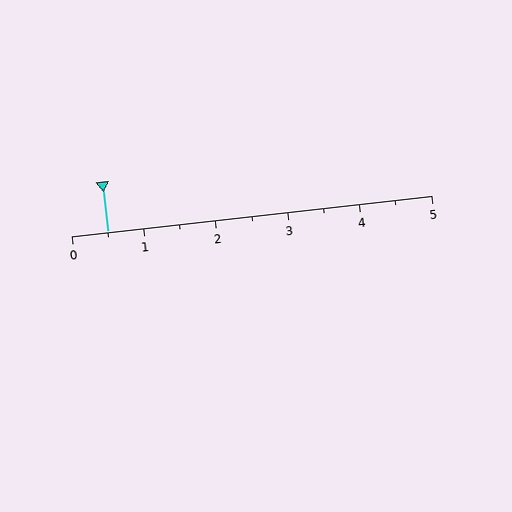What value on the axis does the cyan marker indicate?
The marker indicates approximately 0.5.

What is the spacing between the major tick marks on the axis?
The major ticks are spaced 1 apart.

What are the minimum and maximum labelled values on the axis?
The axis runs from 0 to 5.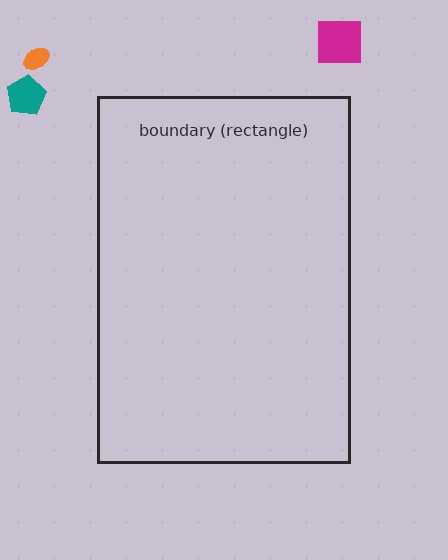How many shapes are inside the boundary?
0 inside, 3 outside.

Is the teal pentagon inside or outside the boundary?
Outside.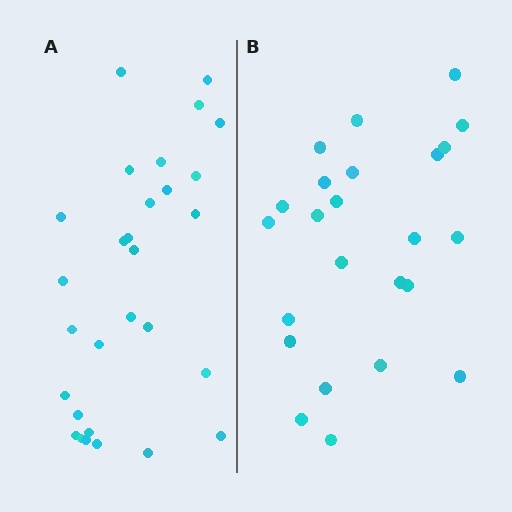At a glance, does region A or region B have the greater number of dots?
Region A (the left region) has more dots.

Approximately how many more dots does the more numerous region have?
Region A has about 5 more dots than region B.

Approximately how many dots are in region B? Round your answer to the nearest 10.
About 20 dots. (The exact count is 24, which rounds to 20.)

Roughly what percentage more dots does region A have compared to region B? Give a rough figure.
About 20% more.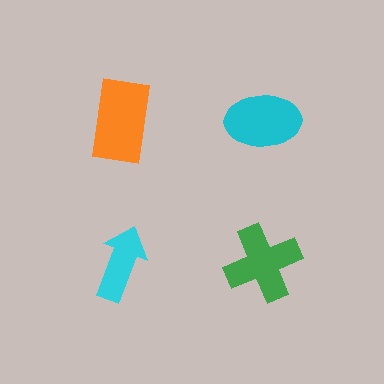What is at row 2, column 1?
A cyan arrow.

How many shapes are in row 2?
2 shapes.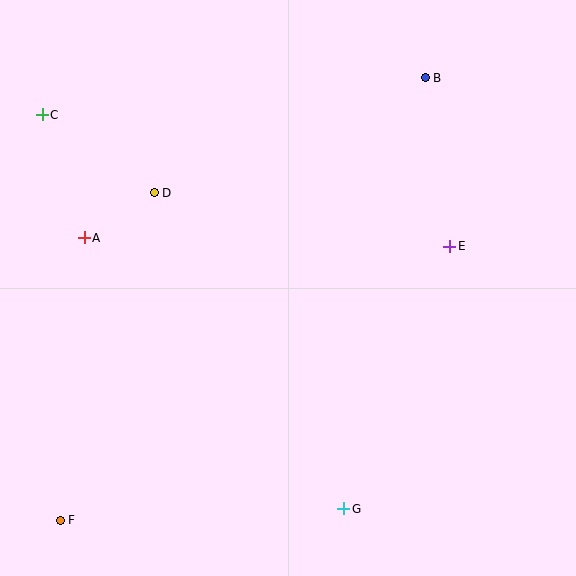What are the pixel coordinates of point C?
Point C is at (42, 115).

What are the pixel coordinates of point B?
Point B is at (425, 78).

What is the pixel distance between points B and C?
The distance between B and C is 385 pixels.